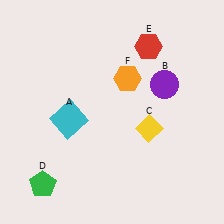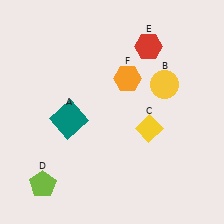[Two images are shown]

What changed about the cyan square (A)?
In Image 1, A is cyan. In Image 2, it changed to teal.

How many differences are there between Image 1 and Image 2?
There are 3 differences between the two images.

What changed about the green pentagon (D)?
In Image 1, D is green. In Image 2, it changed to lime.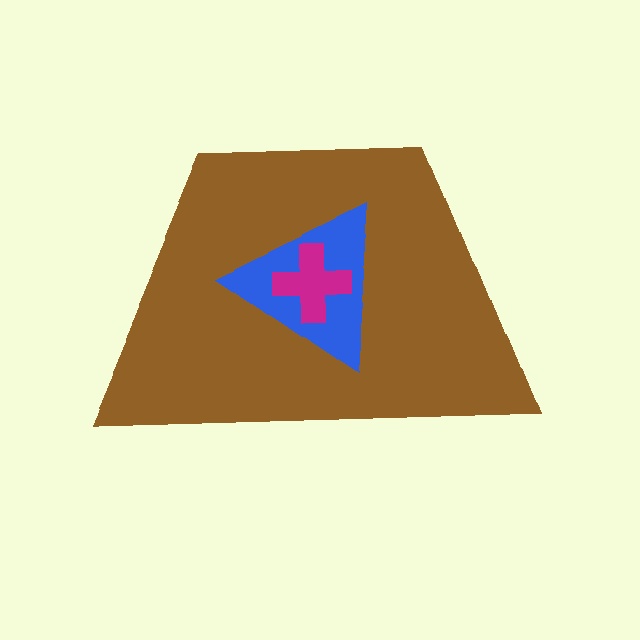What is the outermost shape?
The brown trapezoid.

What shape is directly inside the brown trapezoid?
The blue triangle.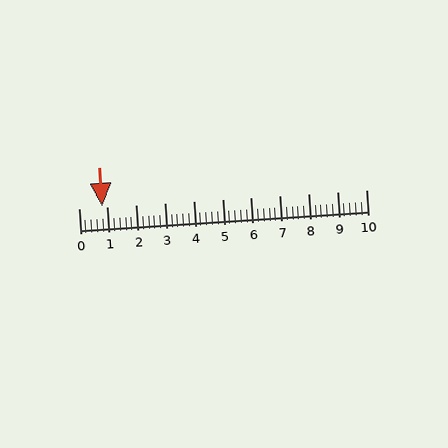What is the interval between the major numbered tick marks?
The major tick marks are spaced 1 units apart.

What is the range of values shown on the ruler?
The ruler shows values from 0 to 10.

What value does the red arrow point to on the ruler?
The red arrow points to approximately 0.8.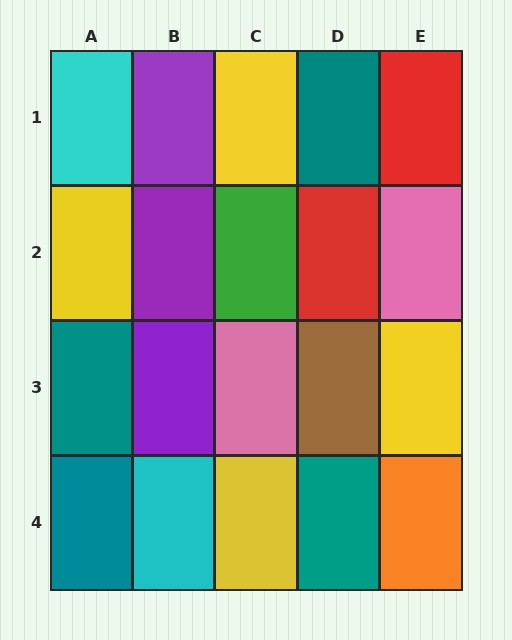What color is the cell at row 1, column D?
Teal.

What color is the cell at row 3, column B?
Purple.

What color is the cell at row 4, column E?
Orange.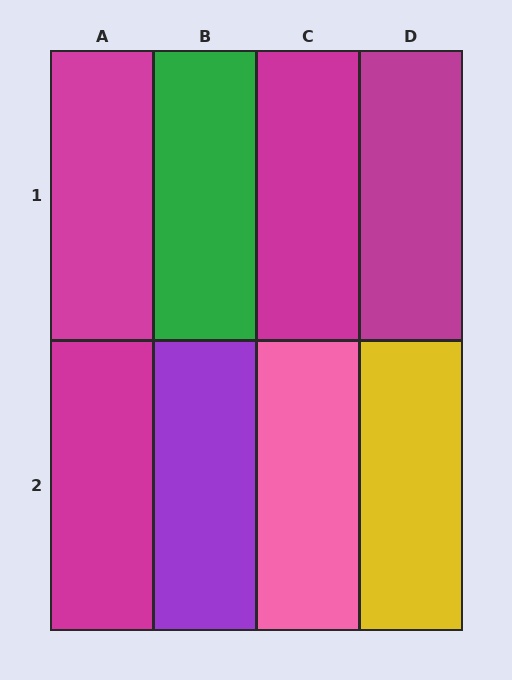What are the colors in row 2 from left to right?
Magenta, purple, pink, yellow.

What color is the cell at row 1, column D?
Magenta.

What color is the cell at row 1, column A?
Magenta.